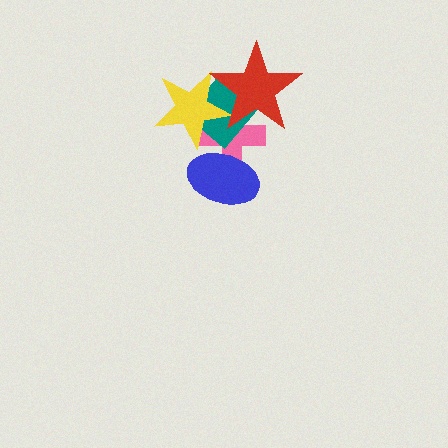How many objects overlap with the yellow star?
3 objects overlap with the yellow star.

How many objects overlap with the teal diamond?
3 objects overlap with the teal diamond.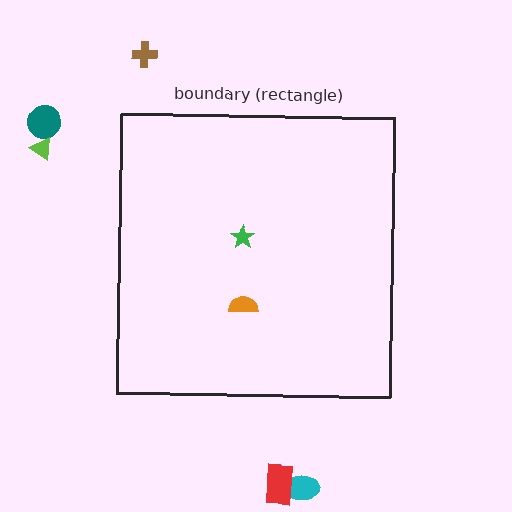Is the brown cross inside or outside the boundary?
Outside.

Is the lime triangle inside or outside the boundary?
Outside.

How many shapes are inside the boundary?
2 inside, 5 outside.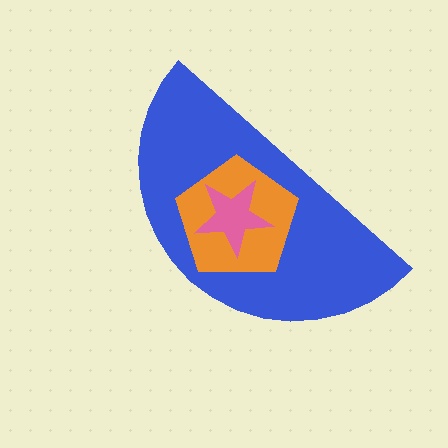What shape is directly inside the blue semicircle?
The orange pentagon.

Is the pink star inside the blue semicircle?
Yes.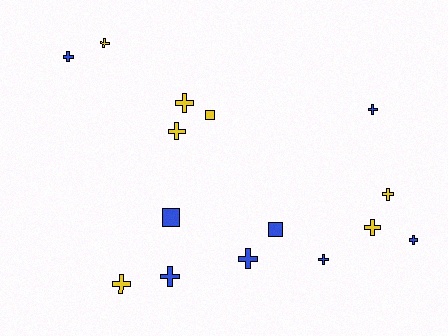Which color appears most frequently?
Blue, with 8 objects.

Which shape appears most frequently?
Cross, with 12 objects.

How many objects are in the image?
There are 15 objects.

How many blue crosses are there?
There are 6 blue crosses.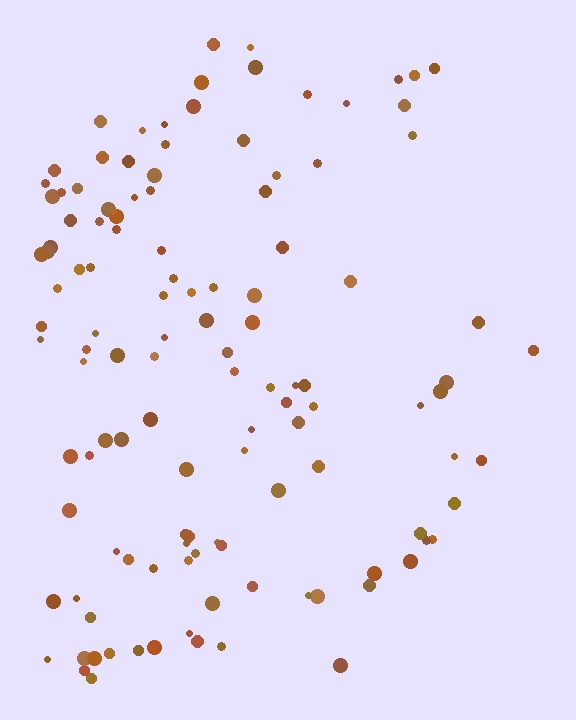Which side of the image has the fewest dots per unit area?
The right.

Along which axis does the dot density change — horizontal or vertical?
Horizontal.